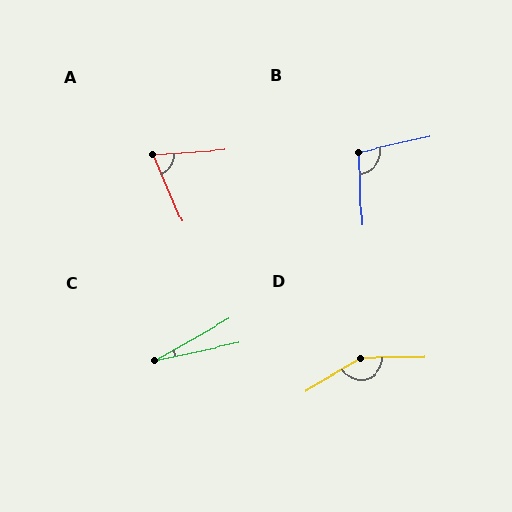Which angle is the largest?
D, at approximately 151 degrees.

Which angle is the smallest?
C, at approximately 17 degrees.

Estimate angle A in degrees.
Approximately 71 degrees.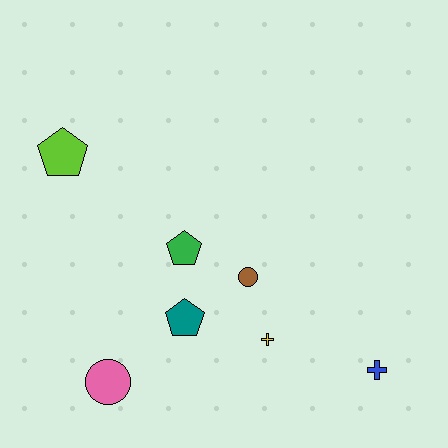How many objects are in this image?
There are 7 objects.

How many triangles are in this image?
There are no triangles.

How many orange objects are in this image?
There are no orange objects.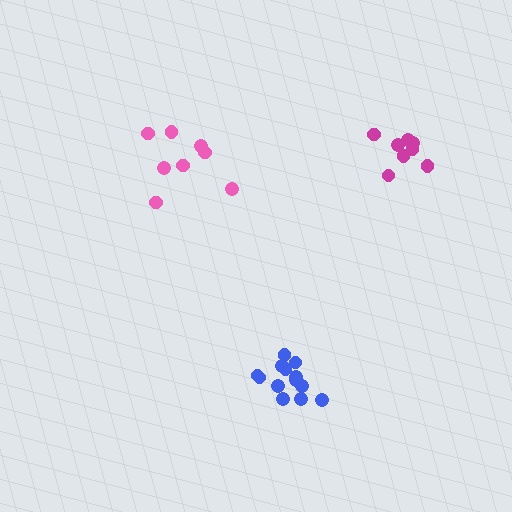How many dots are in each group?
Group 1: 8 dots, Group 2: 13 dots, Group 3: 8 dots (29 total).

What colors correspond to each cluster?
The clusters are colored: magenta, blue, pink.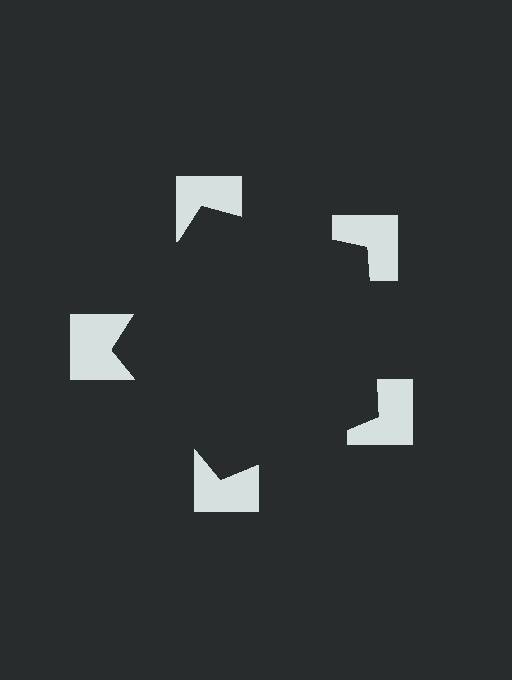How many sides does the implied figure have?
5 sides.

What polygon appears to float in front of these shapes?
An illusory pentagon — its edges are inferred from the aligned wedge cuts in the notched squares, not physically drawn.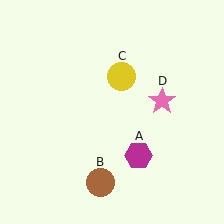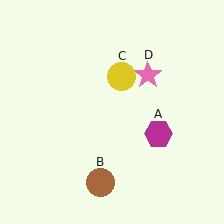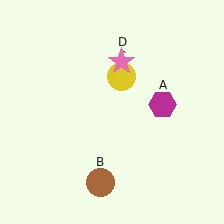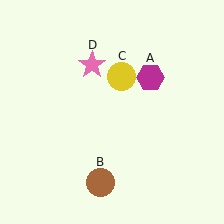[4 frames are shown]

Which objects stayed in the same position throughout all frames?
Brown circle (object B) and yellow circle (object C) remained stationary.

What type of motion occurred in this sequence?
The magenta hexagon (object A), pink star (object D) rotated counterclockwise around the center of the scene.